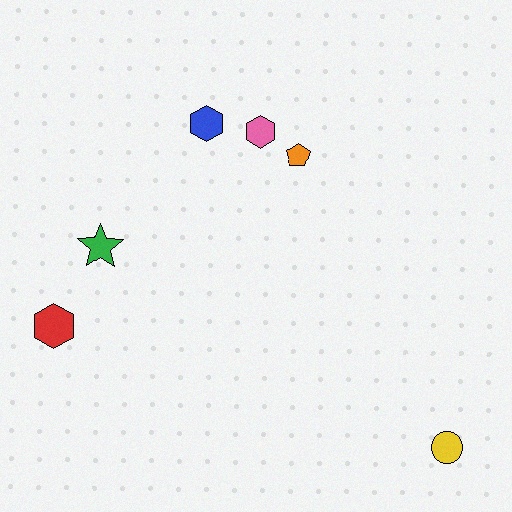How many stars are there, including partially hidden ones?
There is 1 star.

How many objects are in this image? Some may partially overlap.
There are 6 objects.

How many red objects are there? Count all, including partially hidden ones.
There is 1 red object.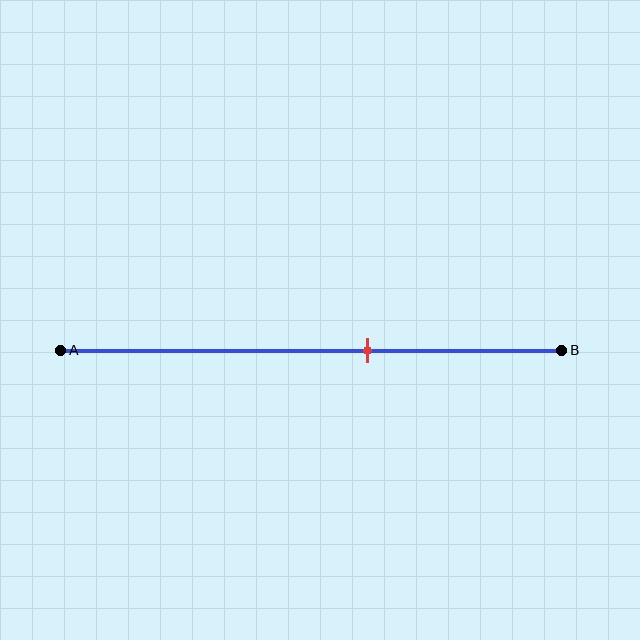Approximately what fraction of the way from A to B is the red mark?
The red mark is approximately 60% of the way from A to B.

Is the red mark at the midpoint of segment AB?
No, the mark is at about 60% from A, not at the 50% midpoint.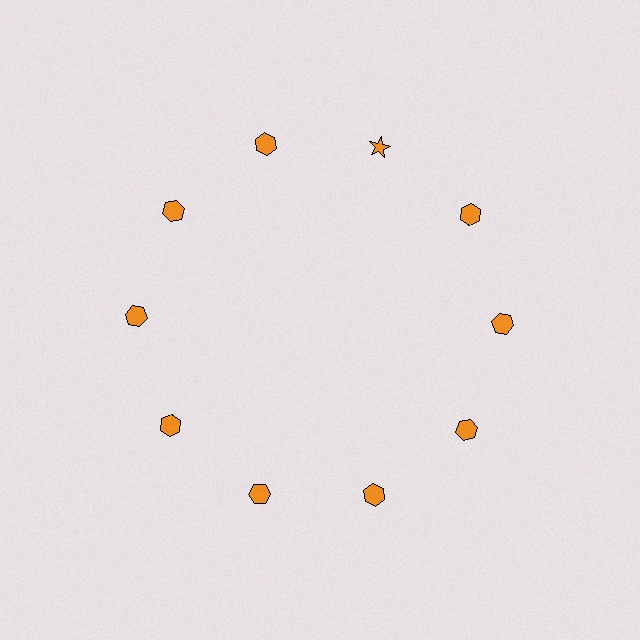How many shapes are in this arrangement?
There are 10 shapes arranged in a ring pattern.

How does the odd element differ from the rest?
It has a different shape: star instead of hexagon.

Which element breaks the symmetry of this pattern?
The orange star at roughly the 1 o'clock position breaks the symmetry. All other shapes are orange hexagons.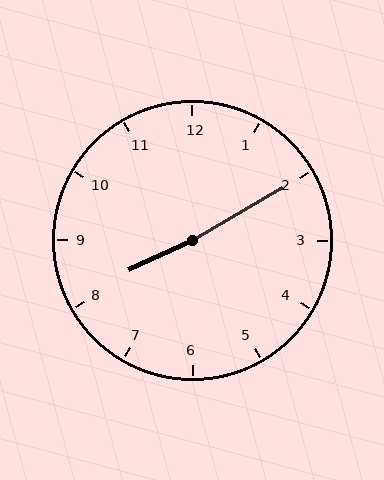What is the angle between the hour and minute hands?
Approximately 175 degrees.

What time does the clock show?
8:10.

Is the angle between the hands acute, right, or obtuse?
It is obtuse.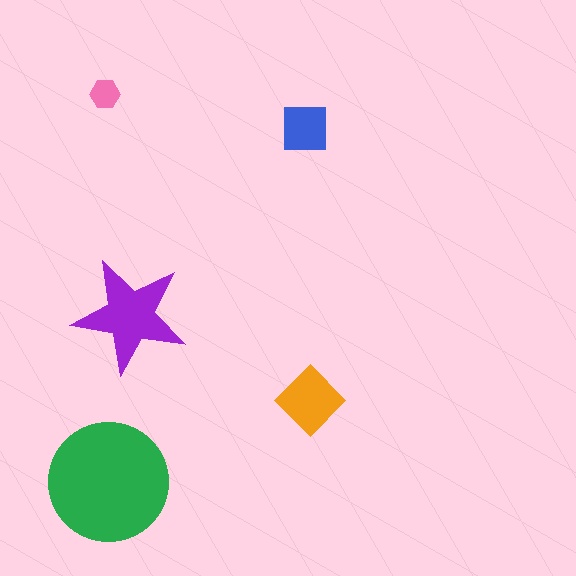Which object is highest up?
The pink hexagon is topmost.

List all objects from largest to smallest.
The green circle, the purple star, the orange diamond, the blue square, the pink hexagon.